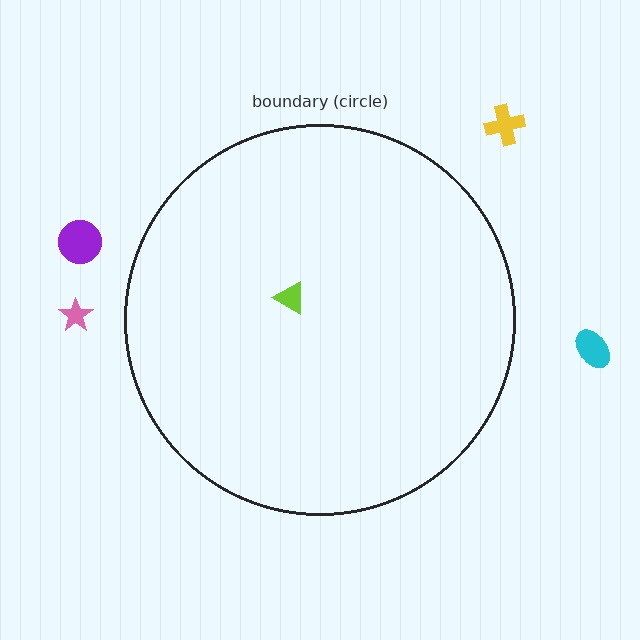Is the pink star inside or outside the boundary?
Outside.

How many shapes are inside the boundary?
1 inside, 4 outside.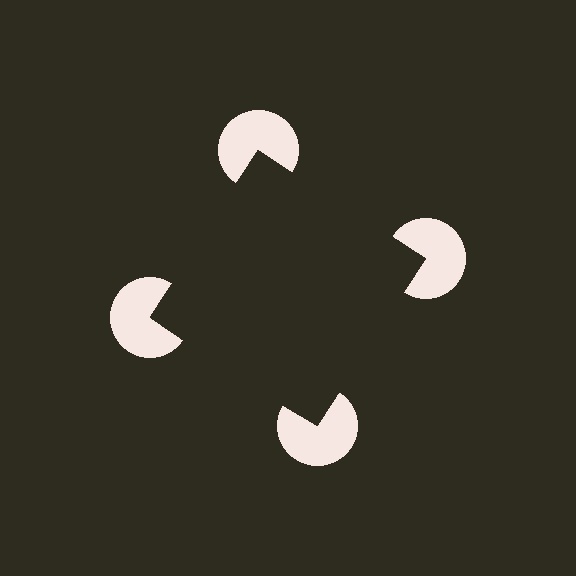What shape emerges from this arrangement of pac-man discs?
An illusory square — its edges are inferred from the aligned wedge cuts in the pac-man discs, not physically drawn.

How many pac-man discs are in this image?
There are 4 — one at each vertex of the illusory square.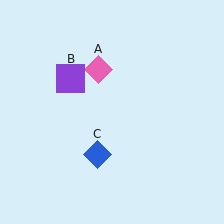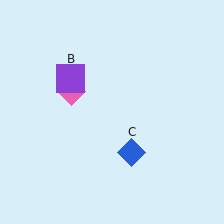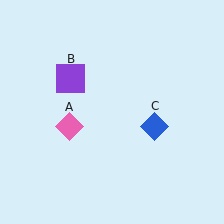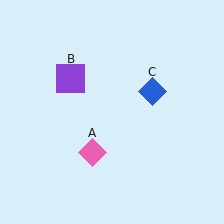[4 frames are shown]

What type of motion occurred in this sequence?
The pink diamond (object A), blue diamond (object C) rotated counterclockwise around the center of the scene.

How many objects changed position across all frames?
2 objects changed position: pink diamond (object A), blue diamond (object C).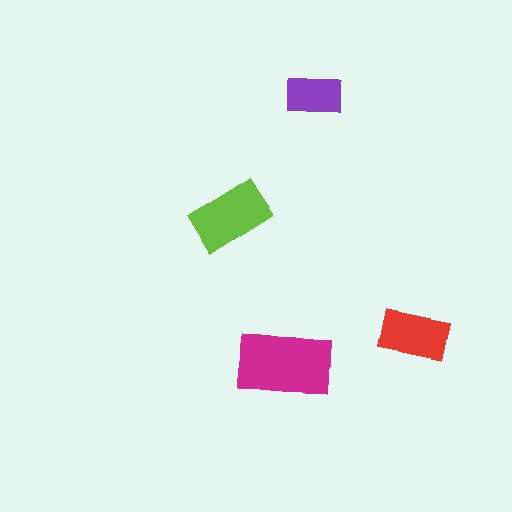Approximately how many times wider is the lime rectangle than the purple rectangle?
About 1.5 times wider.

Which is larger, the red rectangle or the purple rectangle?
The red one.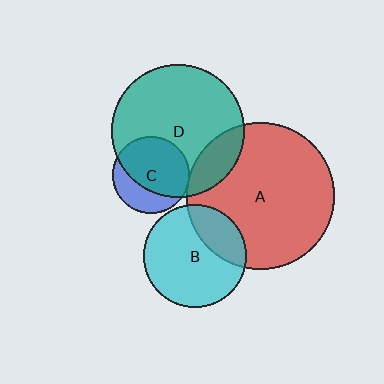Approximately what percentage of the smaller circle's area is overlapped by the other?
Approximately 5%.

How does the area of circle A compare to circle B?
Approximately 2.0 times.